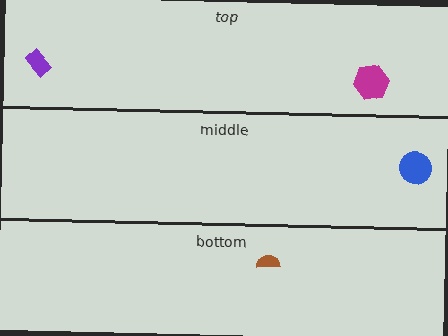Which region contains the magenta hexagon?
The top region.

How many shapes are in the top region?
2.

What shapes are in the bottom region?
The brown semicircle.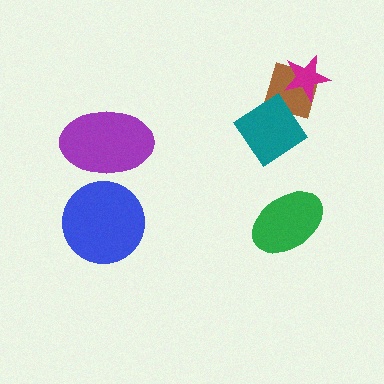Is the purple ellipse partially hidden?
No, no other shape covers it.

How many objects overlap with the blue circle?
0 objects overlap with the blue circle.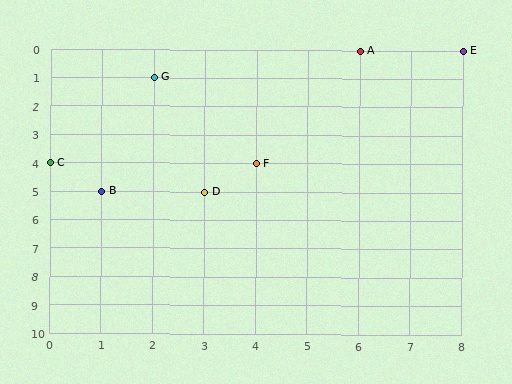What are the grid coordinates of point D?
Point D is at grid coordinates (3, 5).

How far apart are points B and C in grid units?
Points B and C are 1 column and 1 row apart (about 1.4 grid units diagonally).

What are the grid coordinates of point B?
Point B is at grid coordinates (1, 5).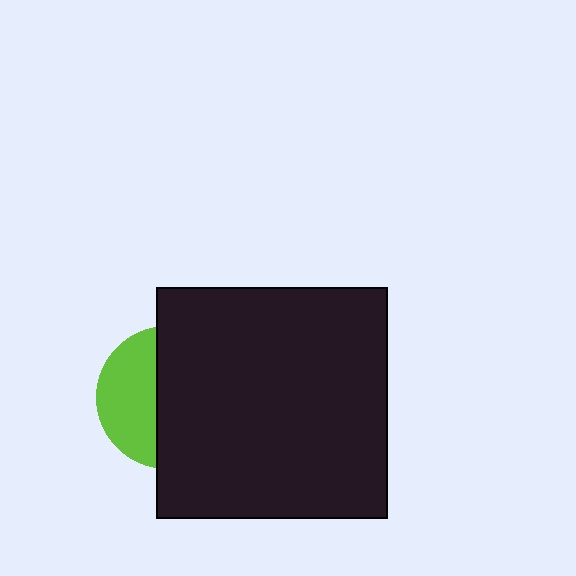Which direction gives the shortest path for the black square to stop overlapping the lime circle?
Moving right gives the shortest separation.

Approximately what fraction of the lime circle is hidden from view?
Roughly 61% of the lime circle is hidden behind the black square.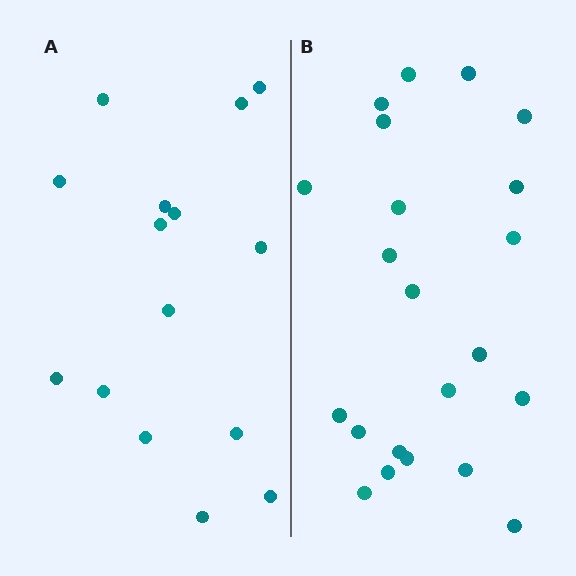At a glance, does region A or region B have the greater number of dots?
Region B (the right region) has more dots.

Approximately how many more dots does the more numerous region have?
Region B has roughly 8 or so more dots than region A.